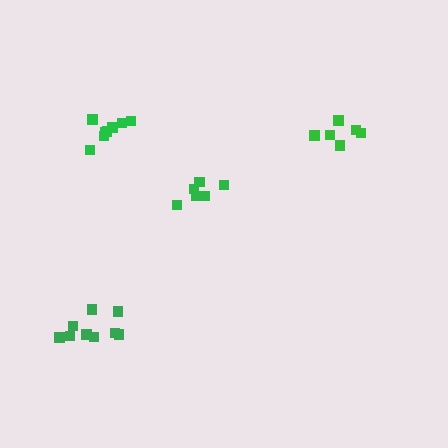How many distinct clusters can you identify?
There are 4 distinct clusters.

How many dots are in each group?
Group 1: 6 dots, Group 2: 9 dots, Group 3: 8 dots, Group 4: 6 dots (29 total).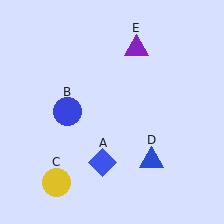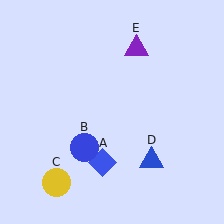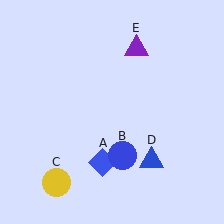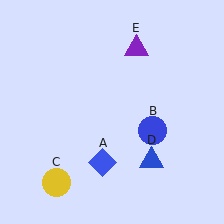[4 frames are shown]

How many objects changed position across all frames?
1 object changed position: blue circle (object B).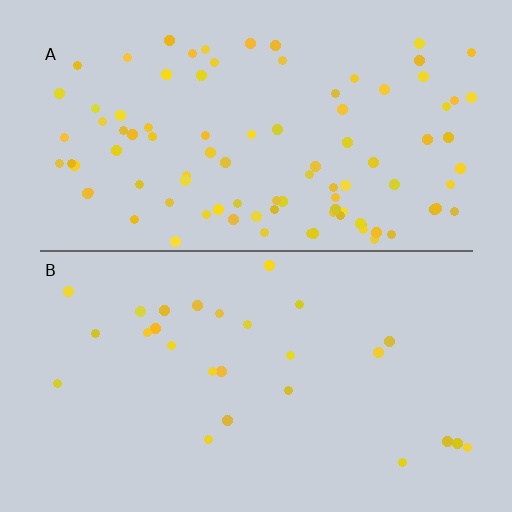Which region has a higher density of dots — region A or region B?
A (the top).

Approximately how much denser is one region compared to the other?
Approximately 3.5× — region A over region B.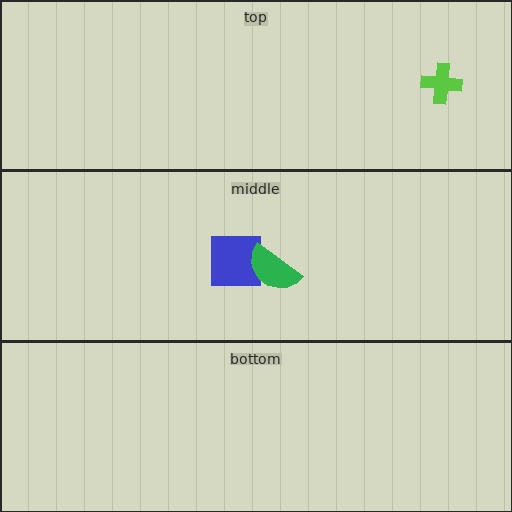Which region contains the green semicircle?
The middle region.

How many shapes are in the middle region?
2.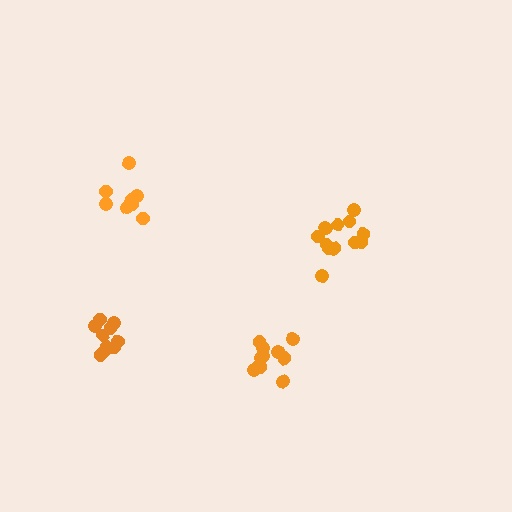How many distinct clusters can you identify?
There are 4 distinct clusters.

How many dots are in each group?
Group 1: 10 dots, Group 2: 12 dots, Group 3: 11 dots, Group 4: 9 dots (42 total).